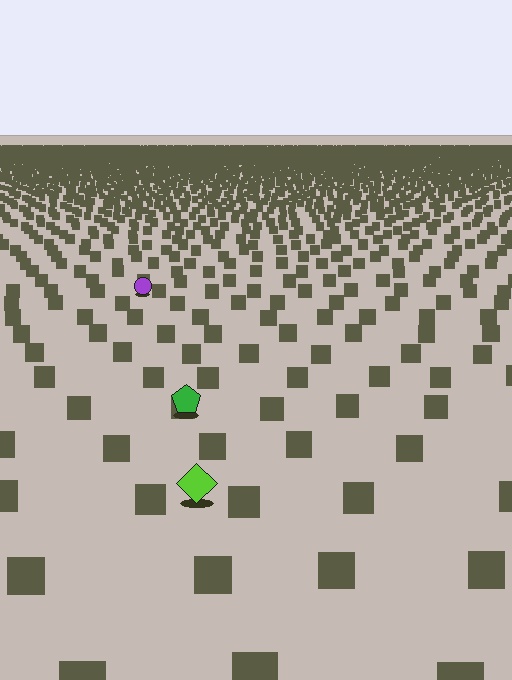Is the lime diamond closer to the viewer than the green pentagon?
Yes. The lime diamond is closer — you can tell from the texture gradient: the ground texture is coarser near it.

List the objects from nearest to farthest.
From nearest to farthest: the lime diamond, the green pentagon, the purple circle.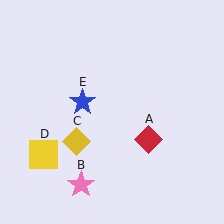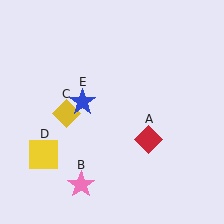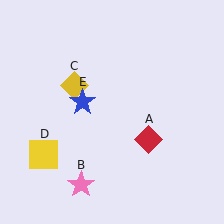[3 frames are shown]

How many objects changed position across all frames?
1 object changed position: yellow diamond (object C).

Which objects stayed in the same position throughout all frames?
Red diamond (object A) and pink star (object B) and yellow square (object D) and blue star (object E) remained stationary.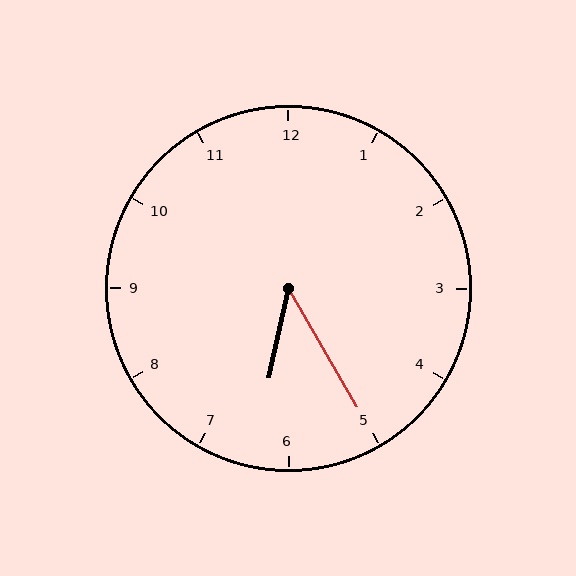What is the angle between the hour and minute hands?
Approximately 42 degrees.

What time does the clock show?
6:25.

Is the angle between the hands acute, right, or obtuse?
It is acute.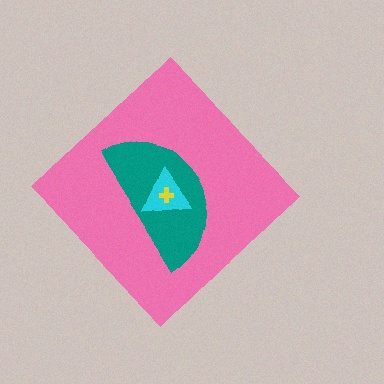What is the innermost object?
The yellow cross.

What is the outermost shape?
The pink diamond.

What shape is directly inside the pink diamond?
The teal semicircle.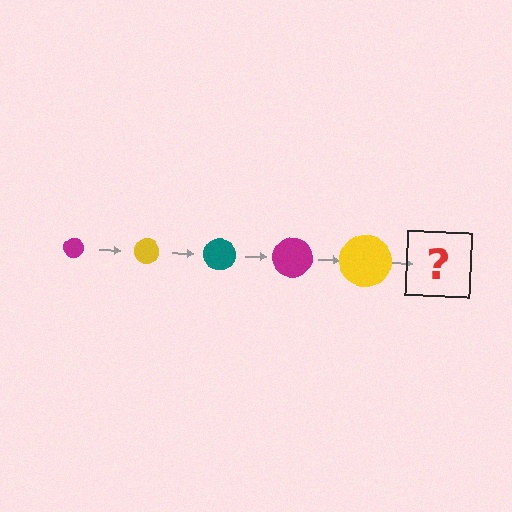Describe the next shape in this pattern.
It should be a teal circle, larger than the previous one.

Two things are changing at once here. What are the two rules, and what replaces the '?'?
The two rules are that the circle grows larger each step and the color cycles through magenta, yellow, and teal. The '?' should be a teal circle, larger than the previous one.